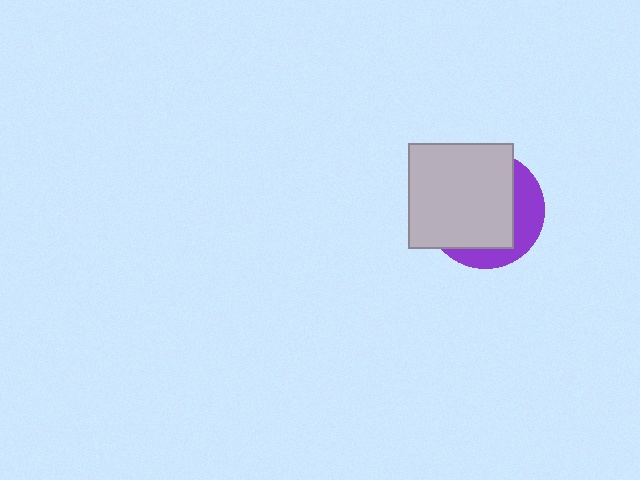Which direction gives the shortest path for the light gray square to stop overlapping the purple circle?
Moving toward the upper-left gives the shortest separation.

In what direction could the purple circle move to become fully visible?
The purple circle could move toward the lower-right. That would shift it out from behind the light gray square entirely.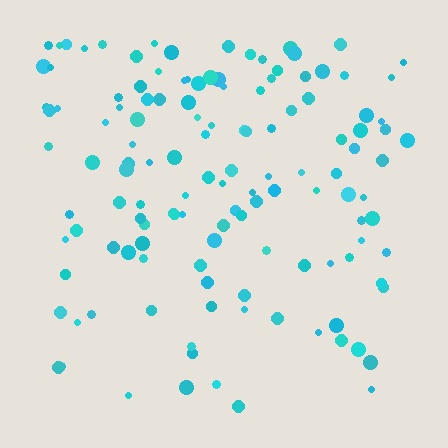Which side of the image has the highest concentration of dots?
The top.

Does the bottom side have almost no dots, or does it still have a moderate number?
Still a moderate number, just noticeably fewer than the top.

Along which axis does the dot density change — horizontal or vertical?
Vertical.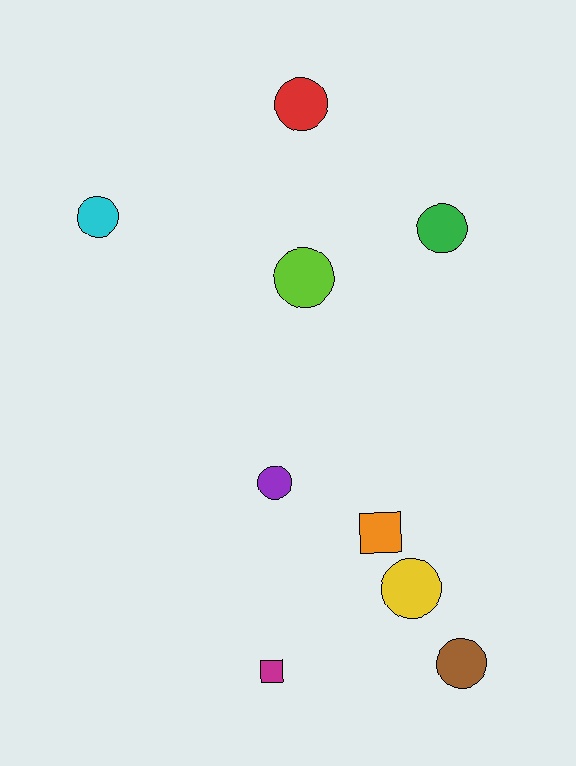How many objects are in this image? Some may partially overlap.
There are 9 objects.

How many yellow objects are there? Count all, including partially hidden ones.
There is 1 yellow object.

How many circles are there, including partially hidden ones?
There are 7 circles.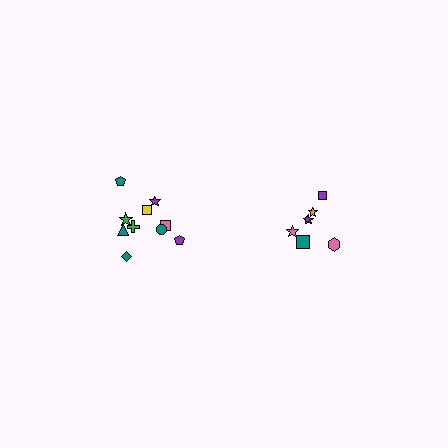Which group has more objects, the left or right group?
The left group.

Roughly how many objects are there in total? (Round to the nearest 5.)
Roughly 15 objects in total.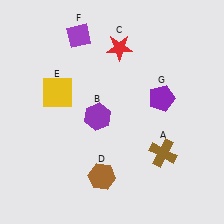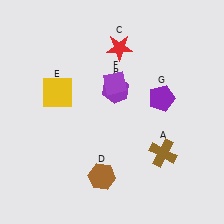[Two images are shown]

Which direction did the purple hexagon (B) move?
The purple hexagon (B) moved up.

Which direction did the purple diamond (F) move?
The purple diamond (F) moved down.